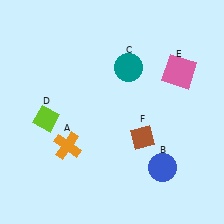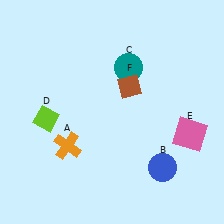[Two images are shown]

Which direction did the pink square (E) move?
The pink square (E) moved down.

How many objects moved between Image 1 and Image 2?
2 objects moved between the two images.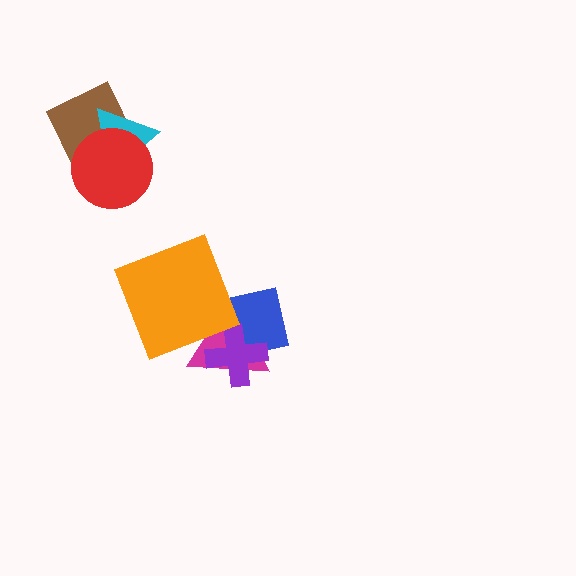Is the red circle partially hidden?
No, no other shape covers it.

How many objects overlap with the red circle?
2 objects overlap with the red circle.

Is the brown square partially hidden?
Yes, it is partially covered by another shape.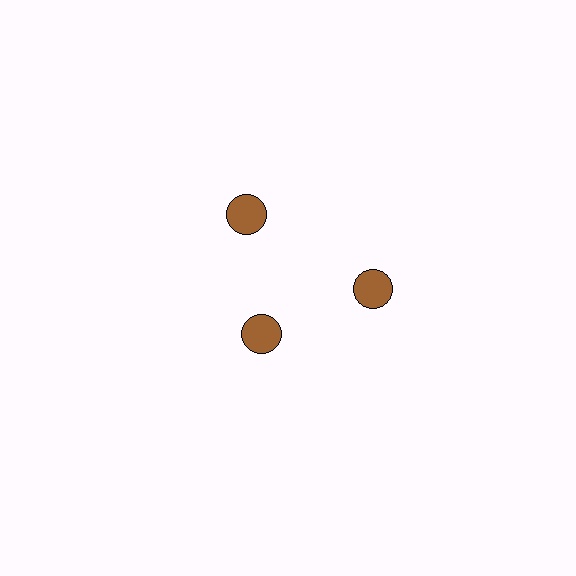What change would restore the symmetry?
The symmetry would be restored by moving it outward, back onto the ring so that all 3 circles sit at equal angles and equal distance from the center.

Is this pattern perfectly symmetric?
No. The 3 brown circles are arranged in a ring, but one element near the 7 o'clock position is pulled inward toward the center, breaking the 3-fold rotational symmetry.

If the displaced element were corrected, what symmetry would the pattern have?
It would have 3-fold rotational symmetry — the pattern would map onto itself every 120 degrees.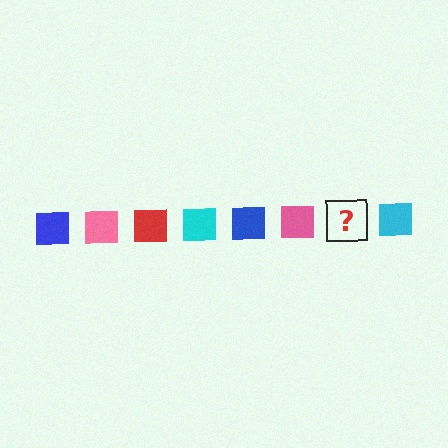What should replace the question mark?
The question mark should be replaced with a red square.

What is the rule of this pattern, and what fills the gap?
The rule is that the pattern cycles through blue, pink, red, cyan squares. The gap should be filled with a red square.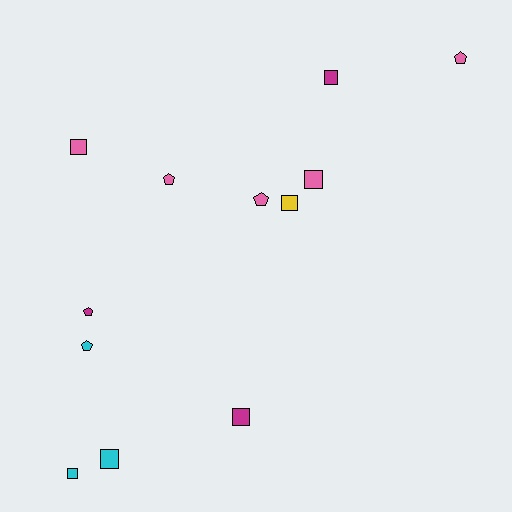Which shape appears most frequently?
Square, with 7 objects.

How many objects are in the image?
There are 12 objects.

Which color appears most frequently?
Pink, with 5 objects.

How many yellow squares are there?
There is 1 yellow square.